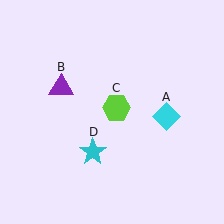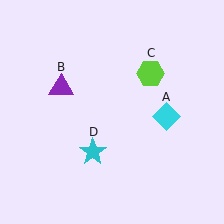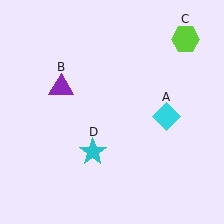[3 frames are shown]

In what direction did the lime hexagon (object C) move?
The lime hexagon (object C) moved up and to the right.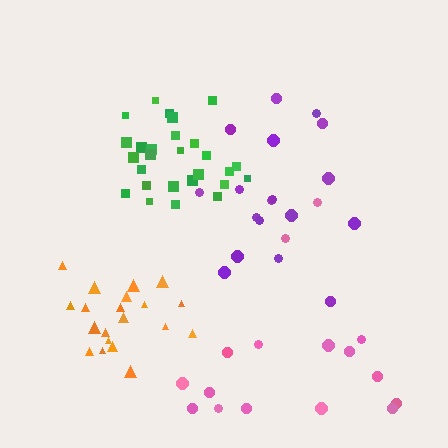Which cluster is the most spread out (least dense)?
Pink.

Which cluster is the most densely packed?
Green.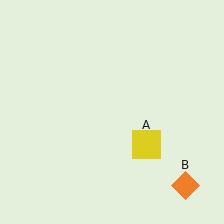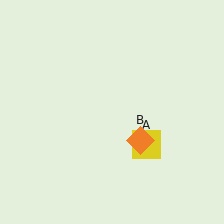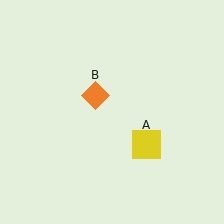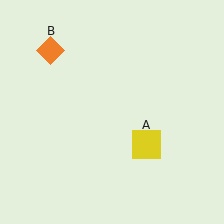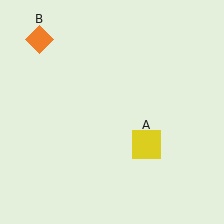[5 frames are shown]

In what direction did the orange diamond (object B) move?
The orange diamond (object B) moved up and to the left.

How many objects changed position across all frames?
1 object changed position: orange diamond (object B).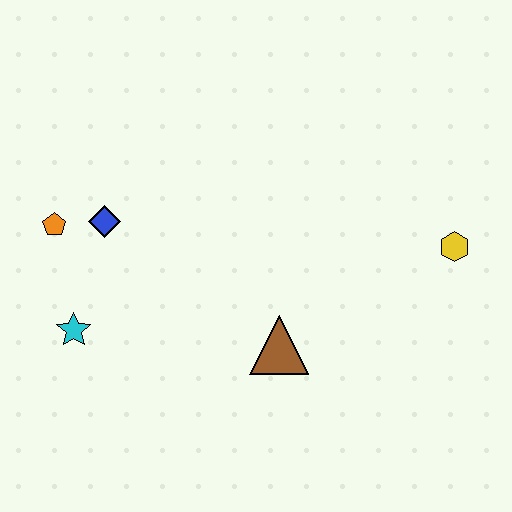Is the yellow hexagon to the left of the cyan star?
No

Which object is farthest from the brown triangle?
The orange pentagon is farthest from the brown triangle.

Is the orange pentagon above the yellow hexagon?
Yes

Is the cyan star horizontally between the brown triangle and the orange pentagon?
Yes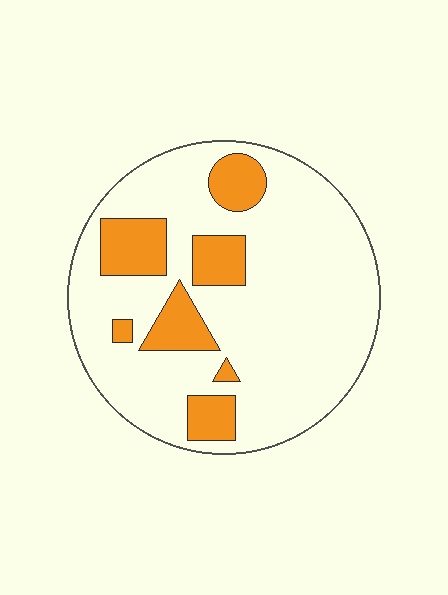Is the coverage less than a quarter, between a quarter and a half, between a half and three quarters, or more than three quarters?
Less than a quarter.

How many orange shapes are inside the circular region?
7.